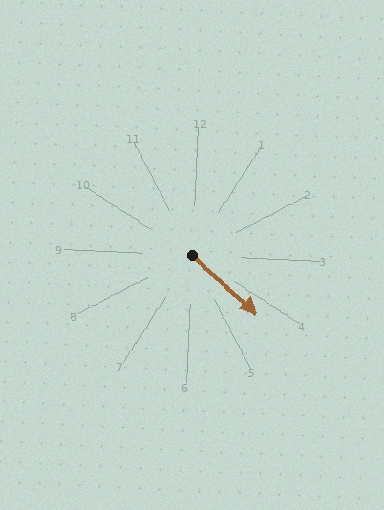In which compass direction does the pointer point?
Southeast.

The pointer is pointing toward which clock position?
Roughly 4 o'clock.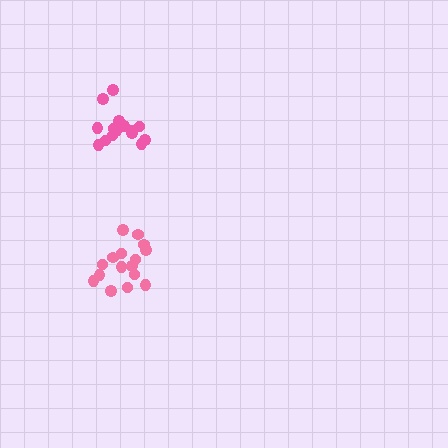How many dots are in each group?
Group 1: 16 dots, Group 2: 16 dots (32 total).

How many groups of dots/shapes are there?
There are 2 groups.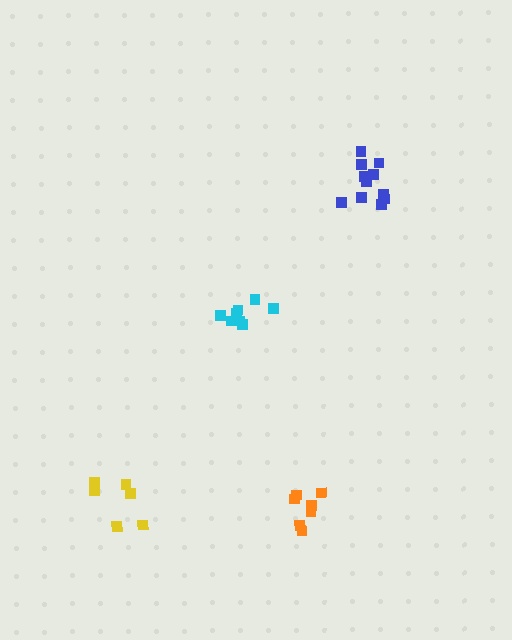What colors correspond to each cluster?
The clusters are colored: blue, orange, cyan, yellow.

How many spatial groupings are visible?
There are 4 spatial groupings.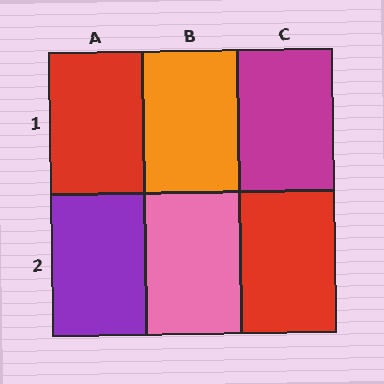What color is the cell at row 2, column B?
Pink.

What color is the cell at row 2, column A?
Purple.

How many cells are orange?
1 cell is orange.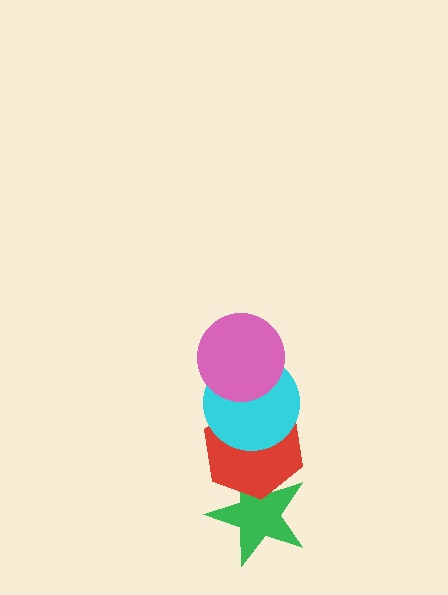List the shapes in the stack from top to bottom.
From top to bottom: the pink circle, the cyan circle, the red hexagon, the green star.